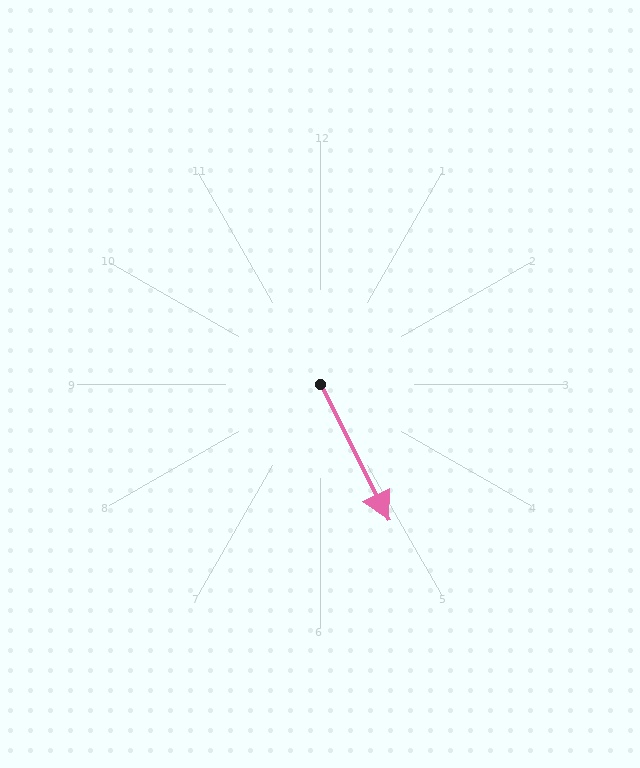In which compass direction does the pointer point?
Southeast.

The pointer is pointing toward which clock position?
Roughly 5 o'clock.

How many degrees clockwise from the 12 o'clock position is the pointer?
Approximately 153 degrees.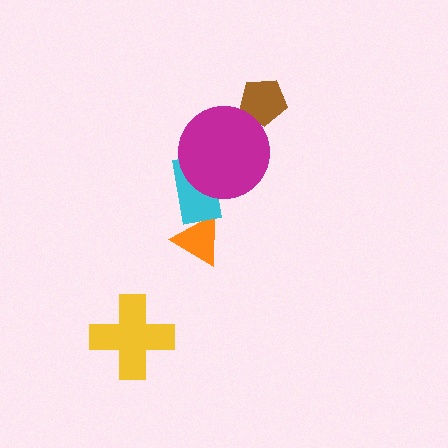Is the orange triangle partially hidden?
Yes, it is partially covered by another shape.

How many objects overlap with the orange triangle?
1 object overlaps with the orange triangle.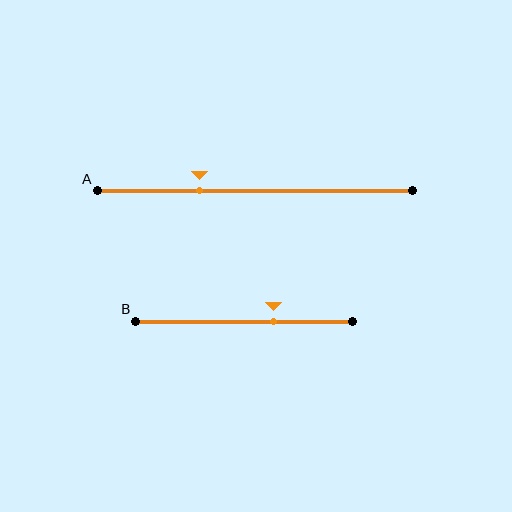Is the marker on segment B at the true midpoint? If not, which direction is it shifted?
No, the marker on segment B is shifted to the right by about 14% of the segment length.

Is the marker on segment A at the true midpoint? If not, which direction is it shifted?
No, the marker on segment A is shifted to the left by about 17% of the segment length.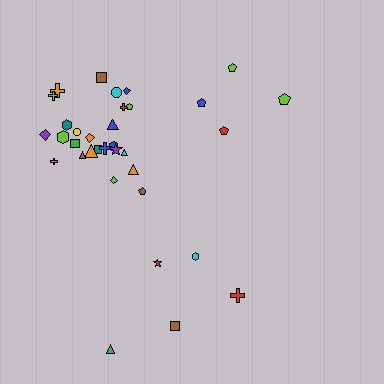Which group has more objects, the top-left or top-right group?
The top-left group.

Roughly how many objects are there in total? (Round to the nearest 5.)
Roughly 35 objects in total.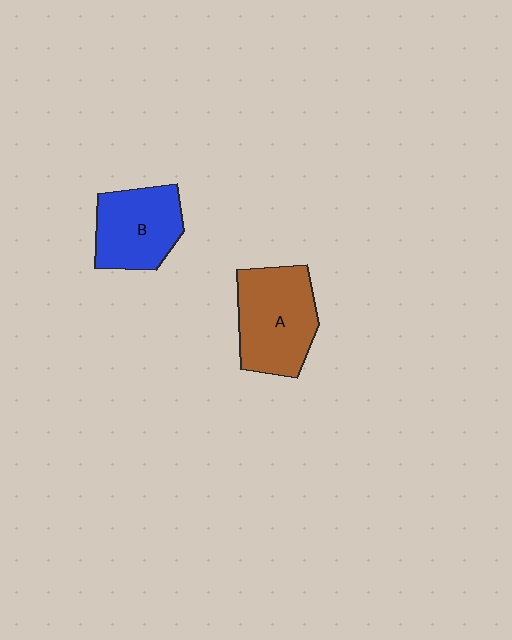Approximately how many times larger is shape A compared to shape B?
Approximately 1.2 times.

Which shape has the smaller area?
Shape B (blue).